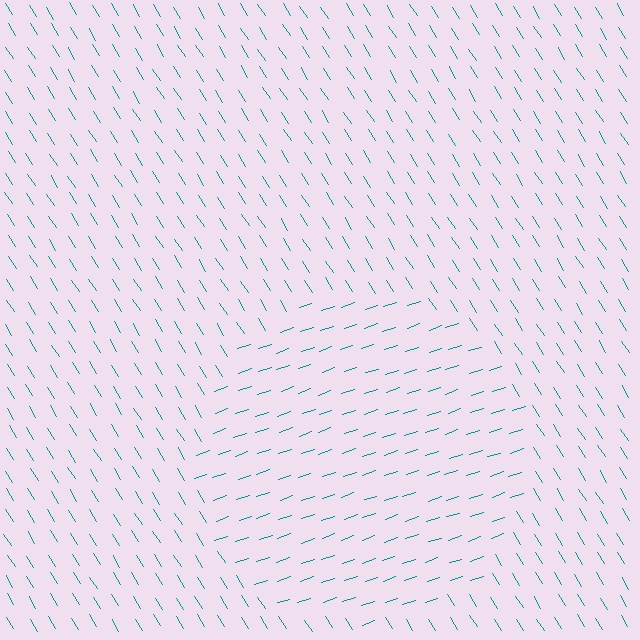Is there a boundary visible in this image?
Yes, there is a texture boundary formed by a change in line orientation.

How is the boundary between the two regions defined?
The boundary is defined purely by a change in line orientation (approximately 77 degrees difference). All lines are the same color and thickness.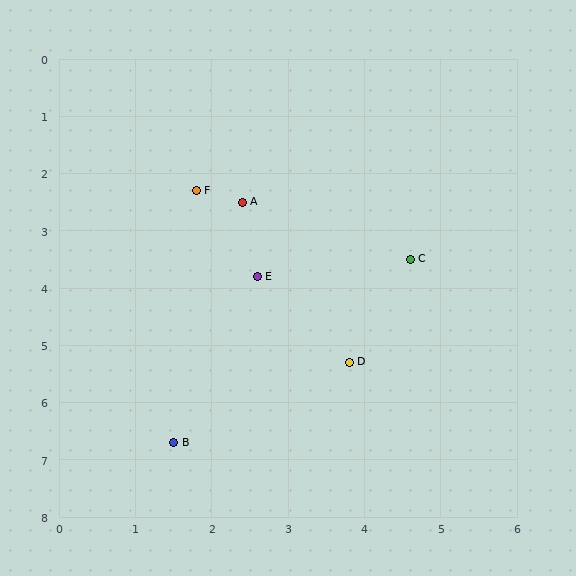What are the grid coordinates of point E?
Point E is at approximately (2.6, 3.8).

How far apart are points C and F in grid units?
Points C and F are about 3.0 grid units apart.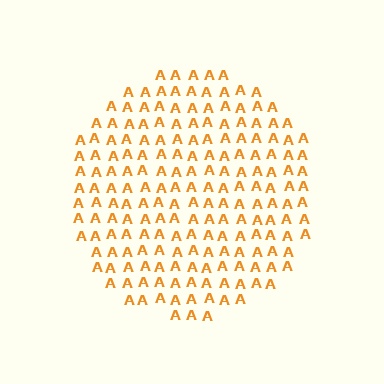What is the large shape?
The large shape is a circle.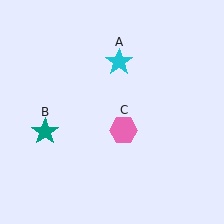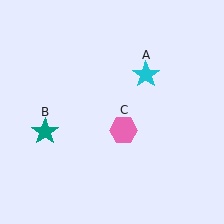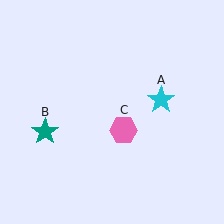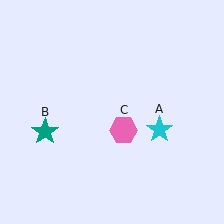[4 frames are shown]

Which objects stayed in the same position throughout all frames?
Teal star (object B) and pink hexagon (object C) remained stationary.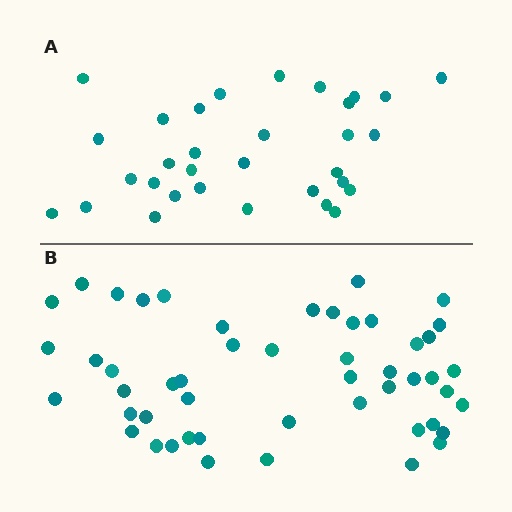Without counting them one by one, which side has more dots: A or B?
Region B (the bottom region) has more dots.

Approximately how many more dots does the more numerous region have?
Region B has approximately 20 more dots than region A.